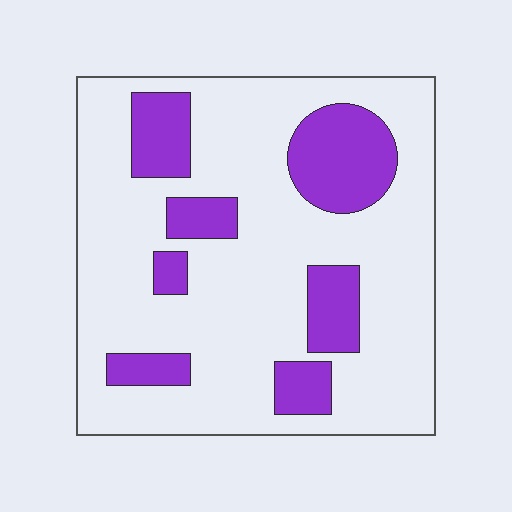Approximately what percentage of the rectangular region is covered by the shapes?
Approximately 25%.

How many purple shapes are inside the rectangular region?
7.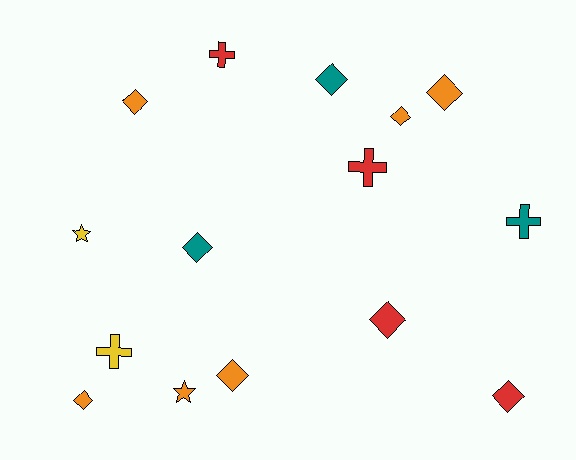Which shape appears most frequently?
Diamond, with 9 objects.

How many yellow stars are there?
There is 1 yellow star.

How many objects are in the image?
There are 15 objects.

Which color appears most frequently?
Orange, with 6 objects.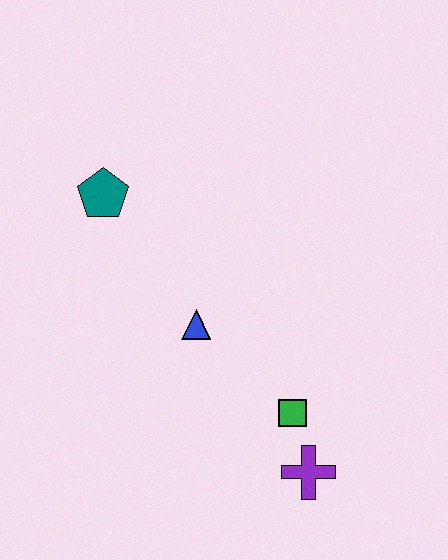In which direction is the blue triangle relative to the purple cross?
The blue triangle is above the purple cross.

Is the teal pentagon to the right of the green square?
No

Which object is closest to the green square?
The purple cross is closest to the green square.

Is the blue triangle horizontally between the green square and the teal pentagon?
Yes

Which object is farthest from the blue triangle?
The purple cross is farthest from the blue triangle.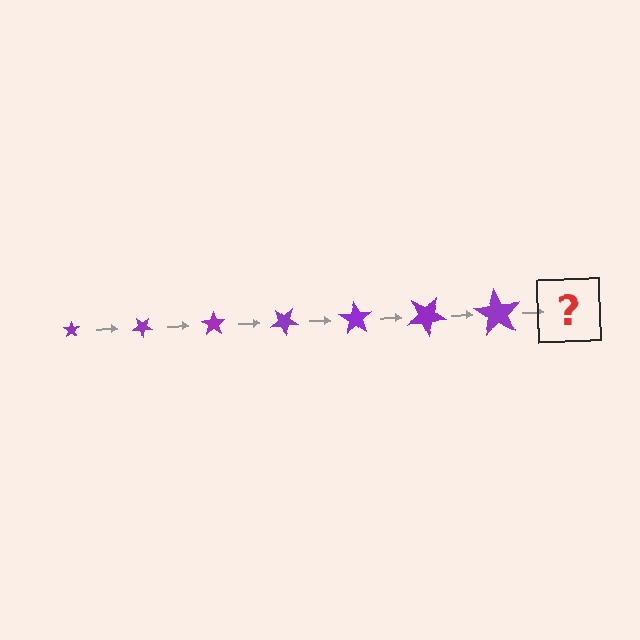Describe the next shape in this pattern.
It should be a star, larger than the previous one and rotated 245 degrees from the start.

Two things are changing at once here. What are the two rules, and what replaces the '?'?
The two rules are that the star grows larger each step and it rotates 35 degrees each step. The '?' should be a star, larger than the previous one and rotated 245 degrees from the start.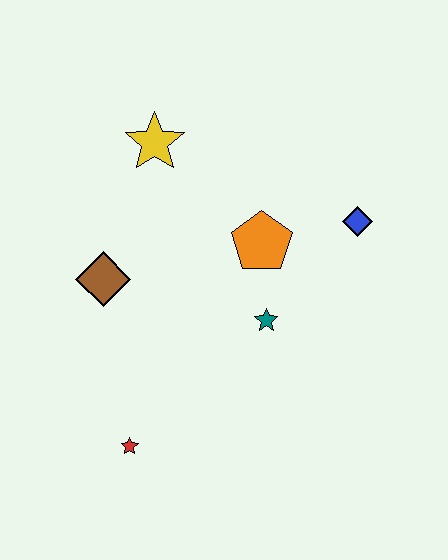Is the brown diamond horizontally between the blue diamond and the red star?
No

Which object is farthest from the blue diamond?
The red star is farthest from the blue diamond.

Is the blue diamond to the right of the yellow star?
Yes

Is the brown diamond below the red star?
No